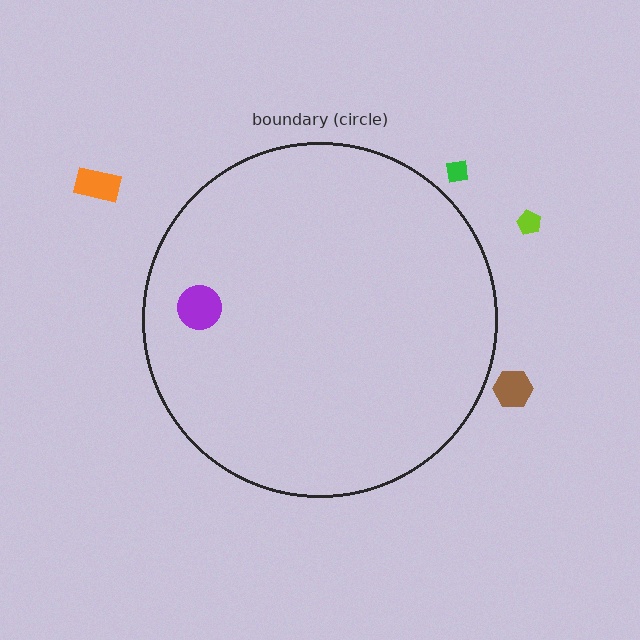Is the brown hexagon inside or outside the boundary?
Outside.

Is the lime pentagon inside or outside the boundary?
Outside.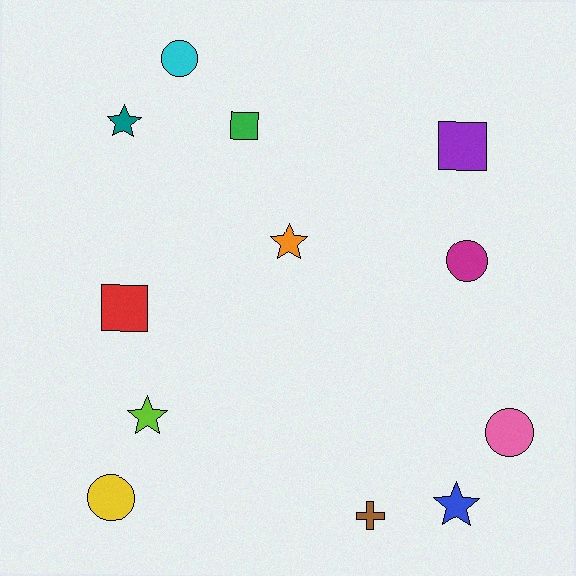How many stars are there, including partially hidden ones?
There are 4 stars.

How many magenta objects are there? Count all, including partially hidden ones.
There is 1 magenta object.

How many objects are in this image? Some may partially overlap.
There are 12 objects.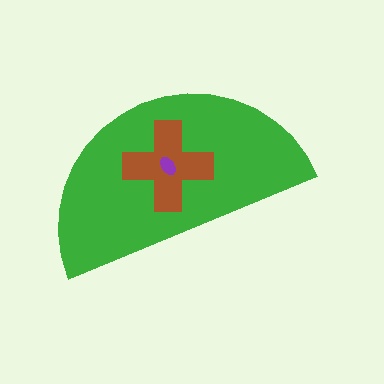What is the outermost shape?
The green semicircle.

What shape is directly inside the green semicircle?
The brown cross.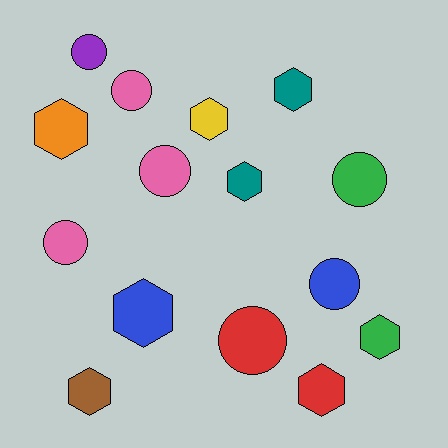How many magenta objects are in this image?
There are no magenta objects.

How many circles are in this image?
There are 7 circles.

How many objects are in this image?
There are 15 objects.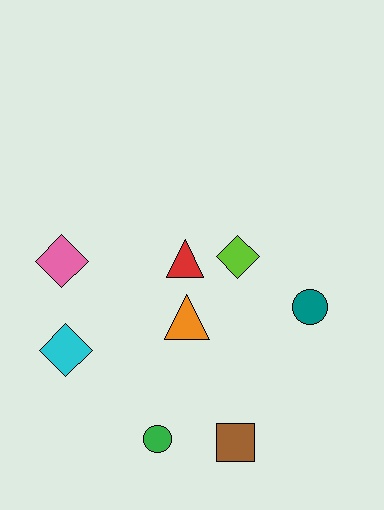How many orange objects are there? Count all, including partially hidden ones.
There is 1 orange object.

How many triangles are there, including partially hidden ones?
There are 2 triangles.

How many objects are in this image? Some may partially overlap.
There are 8 objects.